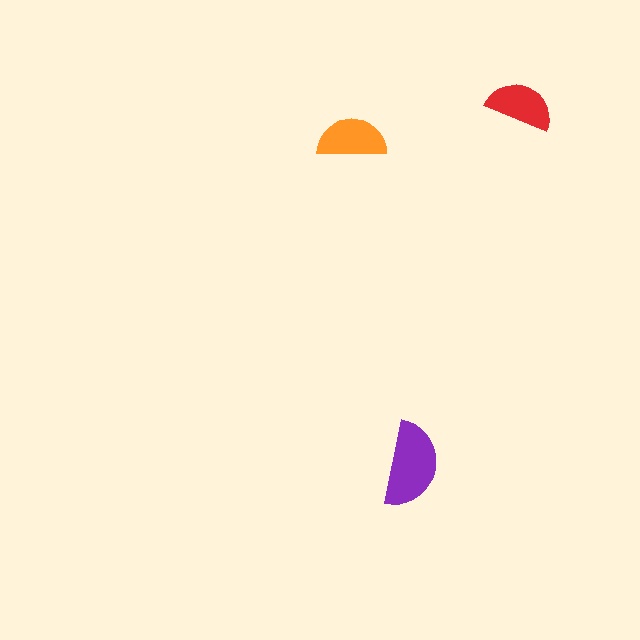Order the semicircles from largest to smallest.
the purple one, the orange one, the red one.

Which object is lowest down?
The purple semicircle is bottommost.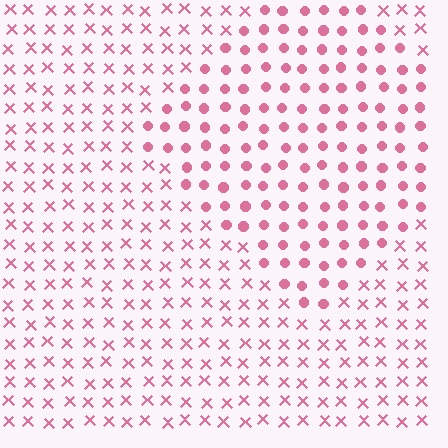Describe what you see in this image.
The image is filled with small pink elements arranged in a uniform grid. A diamond-shaped region contains circles, while the surrounding area contains X marks. The boundary is defined purely by the change in element shape.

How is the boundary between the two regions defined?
The boundary is defined by a change in element shape: circles inside vs. X marks outside. All elements share the same color and spacing.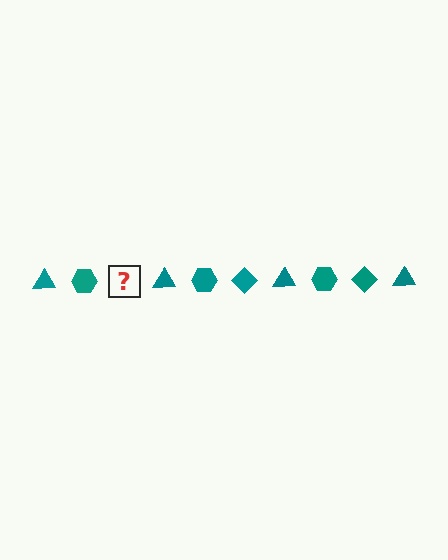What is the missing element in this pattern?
The missing element is a teal diamond.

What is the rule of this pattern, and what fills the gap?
The rule is that the pattern cycles through triangle, hexagon, diamond shapes in teal. The gap should be filled with a teal diamond.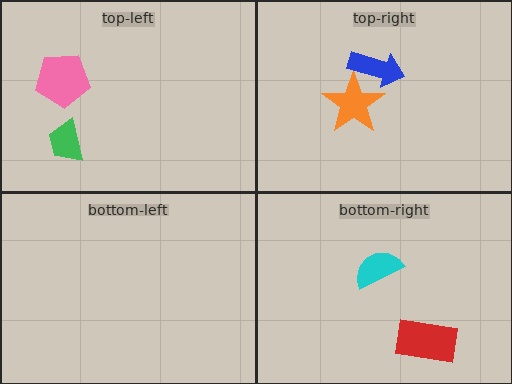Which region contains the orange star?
The top-right region.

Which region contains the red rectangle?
The bottom-right region.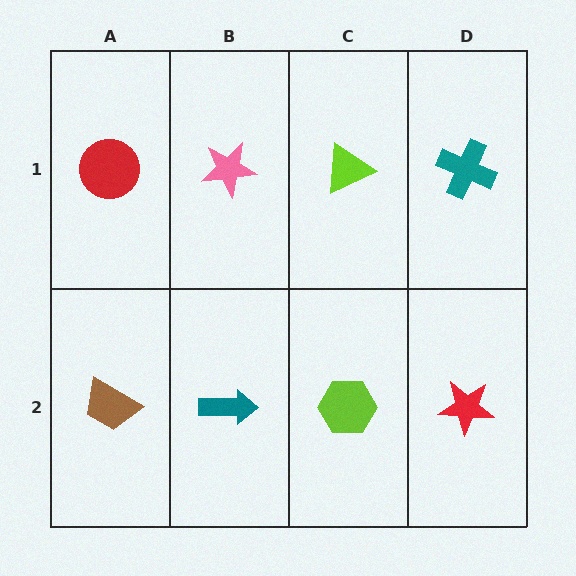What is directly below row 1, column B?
A teal arrow.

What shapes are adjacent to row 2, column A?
A red circle (row 1, column A), a teal arrow (row 2, column B).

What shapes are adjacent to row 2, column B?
A pink star (row 1, column B), a brown trapezoid (row 2, column A), a lime hexagon (row 2, column C).